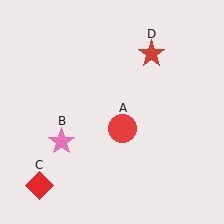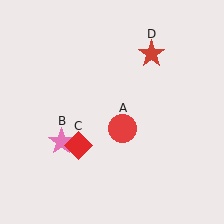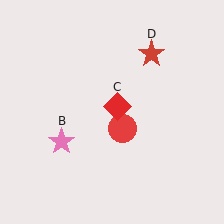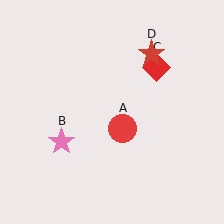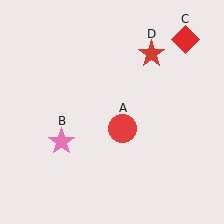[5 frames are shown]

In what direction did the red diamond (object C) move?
The red diamond (object C) moved up and to the right.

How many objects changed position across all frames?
1 object changed position: red diamond (object C).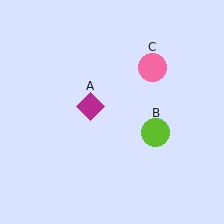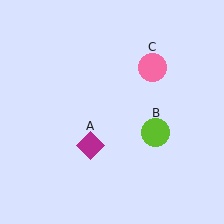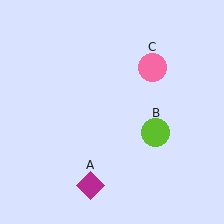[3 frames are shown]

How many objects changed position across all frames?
1 object changed position: magenta diamond (object A).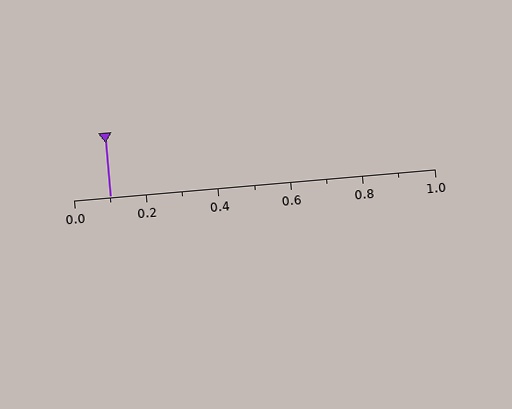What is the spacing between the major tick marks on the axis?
The major ticks are spaced 0.2 apart.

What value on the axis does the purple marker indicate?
The marker indicates approximately 0.1.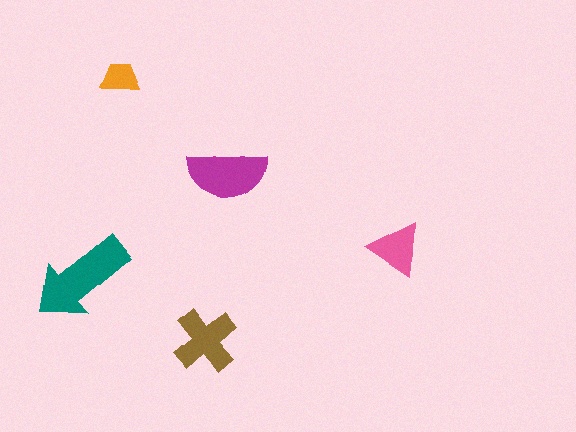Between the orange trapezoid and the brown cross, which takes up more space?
The brown cross.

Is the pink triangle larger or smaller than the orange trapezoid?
Larger.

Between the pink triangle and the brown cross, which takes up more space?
The brown cross.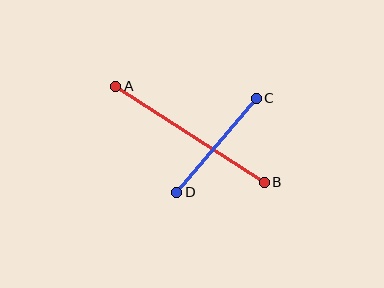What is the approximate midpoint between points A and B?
The midpoint is at approximately (190, 134) pixels.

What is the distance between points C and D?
The distance is approximately 123 pixels.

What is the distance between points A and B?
The distance is approximately 177 pixels.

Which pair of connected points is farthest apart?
Points A and B are farthest apart.